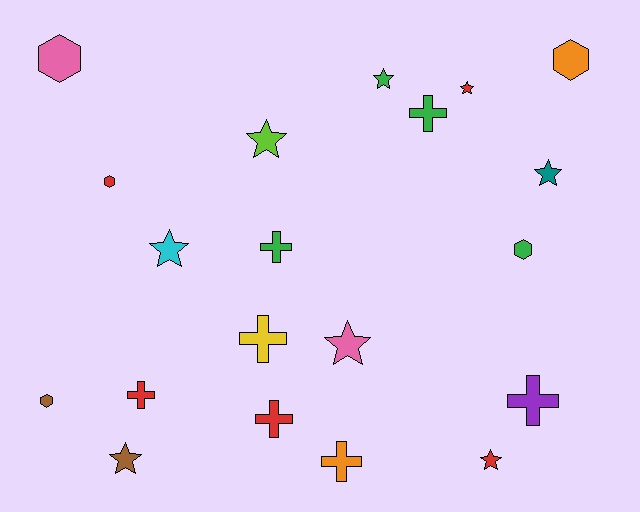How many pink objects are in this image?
There are 2 pink objects.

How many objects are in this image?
There are 20 objects.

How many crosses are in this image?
There are 7 crosses.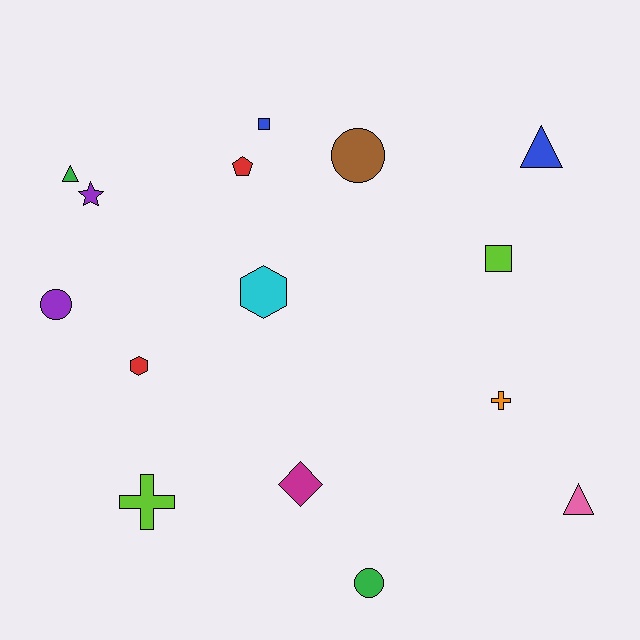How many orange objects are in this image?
There is 1 orange object.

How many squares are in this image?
There are 2 squares.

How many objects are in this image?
There are 15 objects.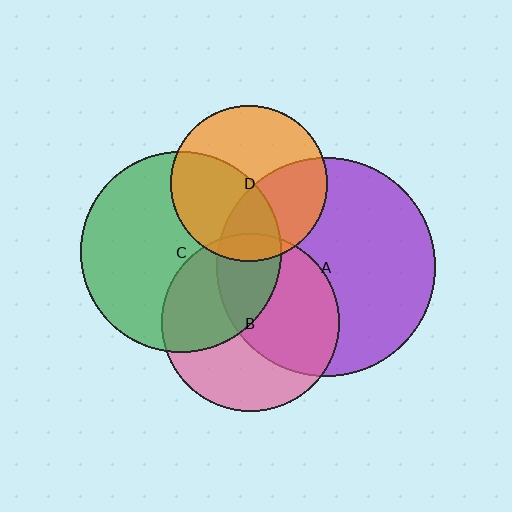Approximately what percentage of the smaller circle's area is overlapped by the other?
Approximately 40%.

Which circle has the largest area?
Circle A (purple).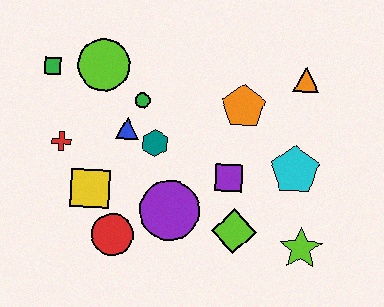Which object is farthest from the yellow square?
The orange triangle is farthest from the yellow square.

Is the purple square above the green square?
No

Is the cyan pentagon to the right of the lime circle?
Yes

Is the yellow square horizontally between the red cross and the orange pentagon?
Yes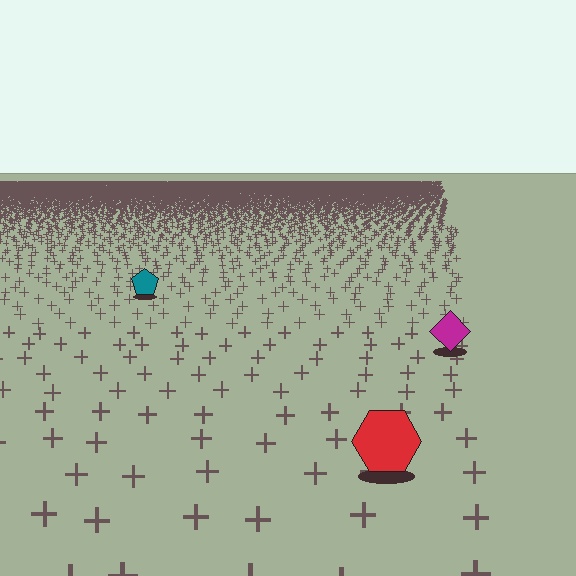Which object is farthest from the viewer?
The teal pentagon is farthest from the viewer. It appears smaller and the ground texture around it is denser.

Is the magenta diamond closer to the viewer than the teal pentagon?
Yes. The magenta diamond is closer — you can tell from the texture gradient: the ground texture is coarser near it.